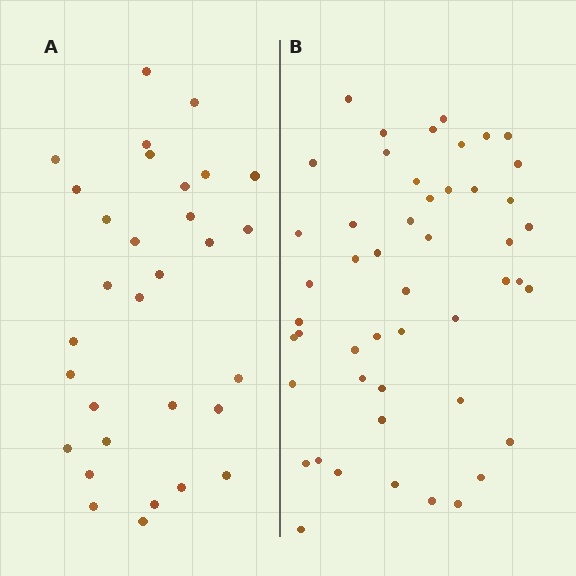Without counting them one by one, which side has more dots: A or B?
Region B (the right region) has more dots.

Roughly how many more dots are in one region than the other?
Region B has approximately 20 more dots than region A.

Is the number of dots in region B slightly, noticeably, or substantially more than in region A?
Region B has substantially more. The ratio is roughly 1.6 to 1.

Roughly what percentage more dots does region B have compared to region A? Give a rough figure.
About 60% more.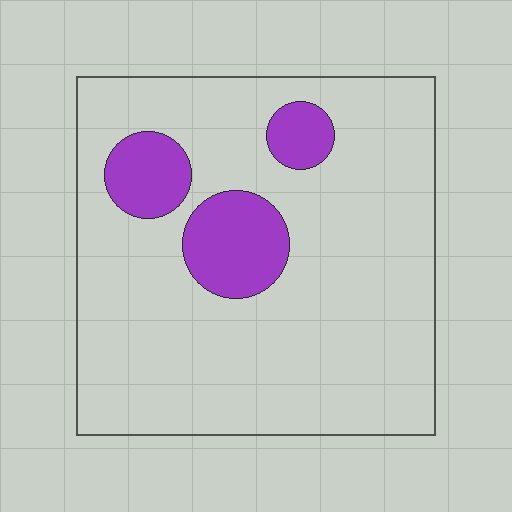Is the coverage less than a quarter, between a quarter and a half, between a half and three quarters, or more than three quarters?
Less than a quarter.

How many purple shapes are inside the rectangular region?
3.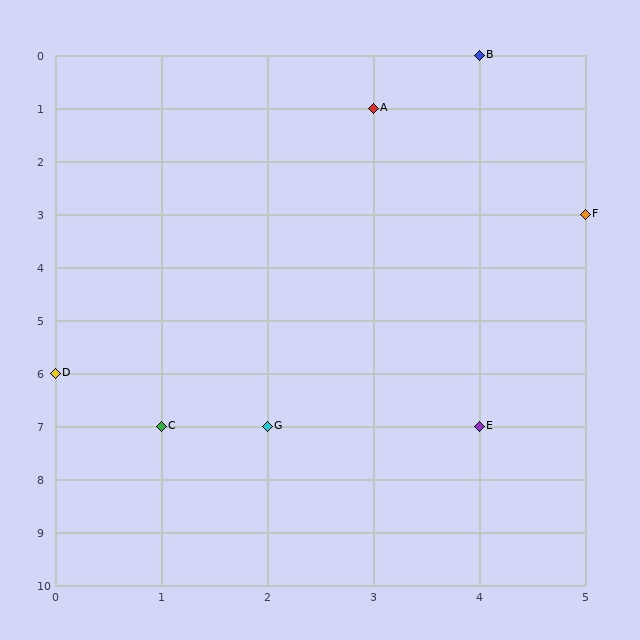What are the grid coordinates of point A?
Point A is at grid coordinates (3, 1).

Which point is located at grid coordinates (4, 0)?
Point B is at (4, 0).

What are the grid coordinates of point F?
Point F is at grid coordinates (5, 3).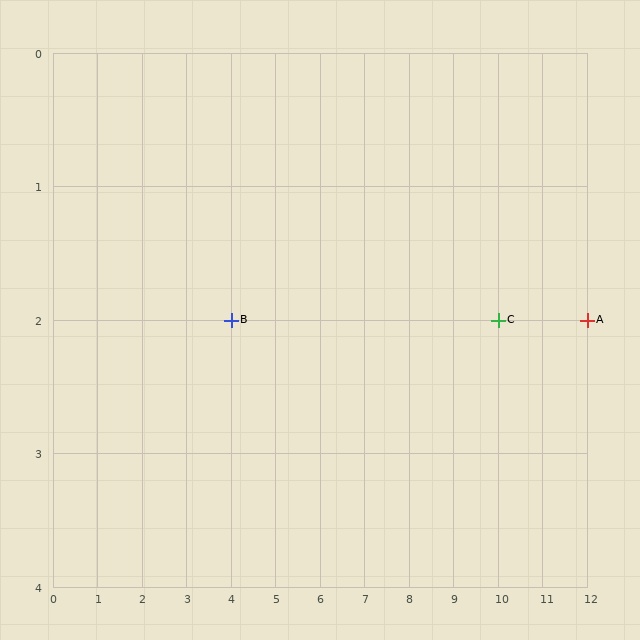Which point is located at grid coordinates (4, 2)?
Point B is at (4, 2).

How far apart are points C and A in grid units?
Points C and A are 2 columns apart.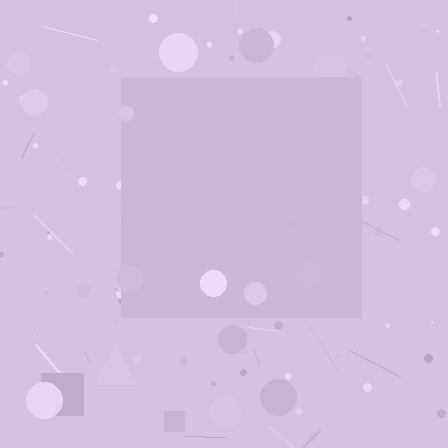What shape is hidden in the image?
A square is hidden in the image.